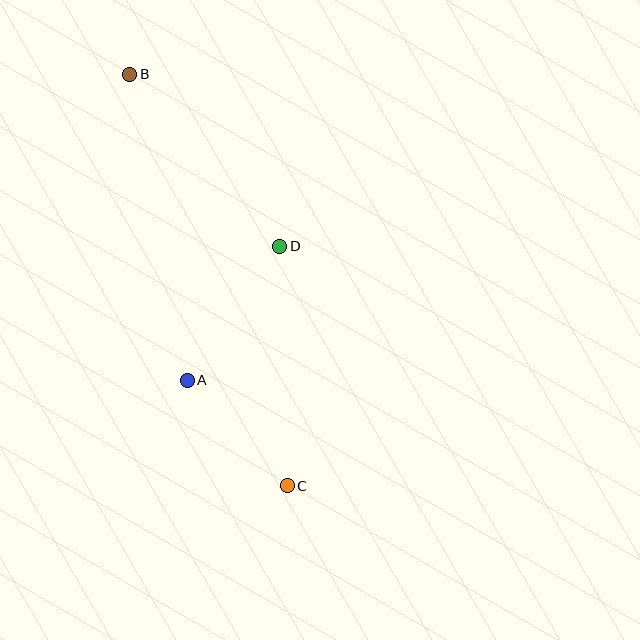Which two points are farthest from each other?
Points B and C are farthest from each other.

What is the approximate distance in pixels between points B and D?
The distance between B and D is approximately 228 pixels.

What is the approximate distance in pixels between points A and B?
The distance between A and B is approximately 311 pixels.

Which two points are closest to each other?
Points A and C are closest to each other.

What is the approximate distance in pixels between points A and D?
The distance between A and D is approximately 163 pixels.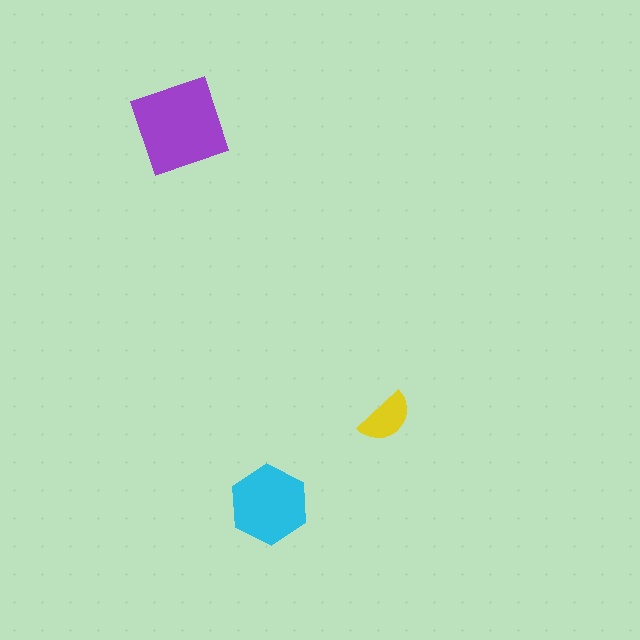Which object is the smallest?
The yellow semicircle.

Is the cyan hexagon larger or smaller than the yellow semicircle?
Larger.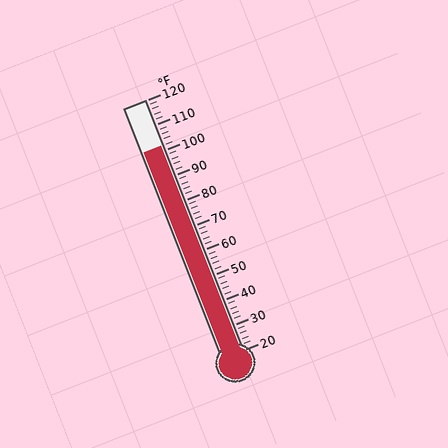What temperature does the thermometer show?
The thermometer shows approximately 102°F.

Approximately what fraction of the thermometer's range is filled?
The thermometer is filled to approximately 80% of its range.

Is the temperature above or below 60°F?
The temperature is above 60°F.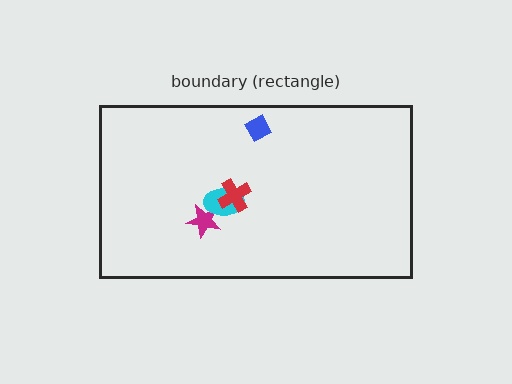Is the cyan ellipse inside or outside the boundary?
Inside.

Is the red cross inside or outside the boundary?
Inside.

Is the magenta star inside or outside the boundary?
Inside.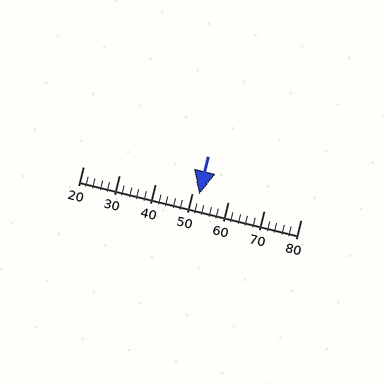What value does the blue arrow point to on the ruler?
The blue arrow points to approximately 52.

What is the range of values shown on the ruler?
The ruler shows values from 20 to 80.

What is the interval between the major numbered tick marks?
The major tick marks are spaced 10 units apart.